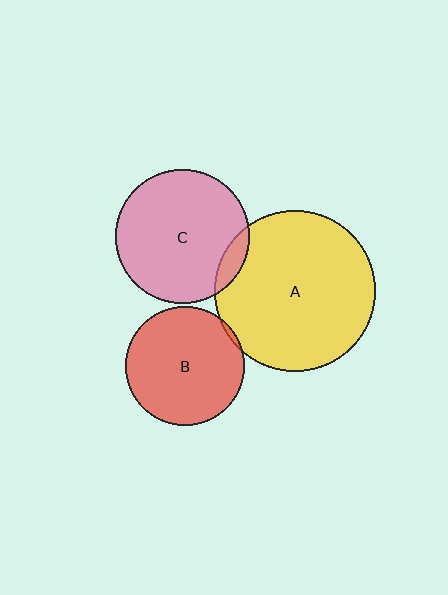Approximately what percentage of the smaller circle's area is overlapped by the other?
Approximately 10%.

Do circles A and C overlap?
Yes.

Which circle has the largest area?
Circle A (yellow).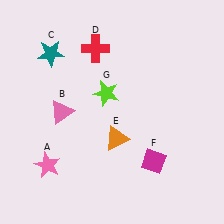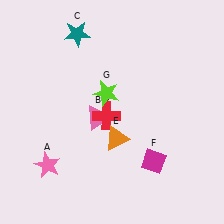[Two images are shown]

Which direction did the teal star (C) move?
The teal star (C) moved right.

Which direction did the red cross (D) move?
The red cross (D) moved down.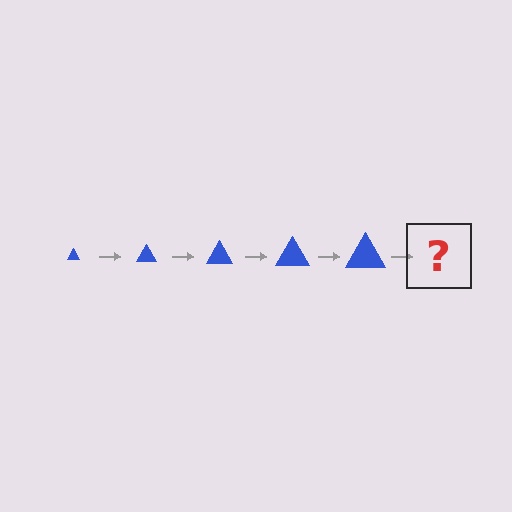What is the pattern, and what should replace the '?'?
The pattern is that the triangle gets progressively larger each step. The '?' should be a blue triangle, larger than the previous one.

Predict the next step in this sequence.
The next step is a blue triangle, larger than the previous one.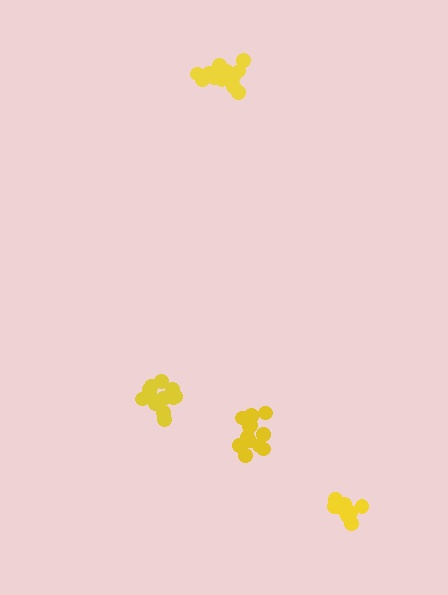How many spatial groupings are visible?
There are 4 spatial groupings.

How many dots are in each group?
Group 1: 14 dots, Group 2: 10 dots, Group 3: 14 dots, Group 4: 14 dots (52 total).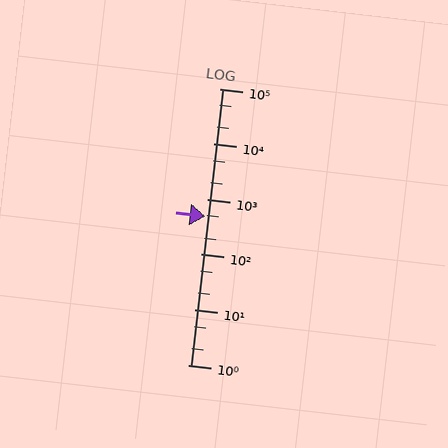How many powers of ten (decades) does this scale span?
The scale spans 5 decades, from 1 to 100000.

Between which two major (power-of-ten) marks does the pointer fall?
The pointer is between 100 and 1000.